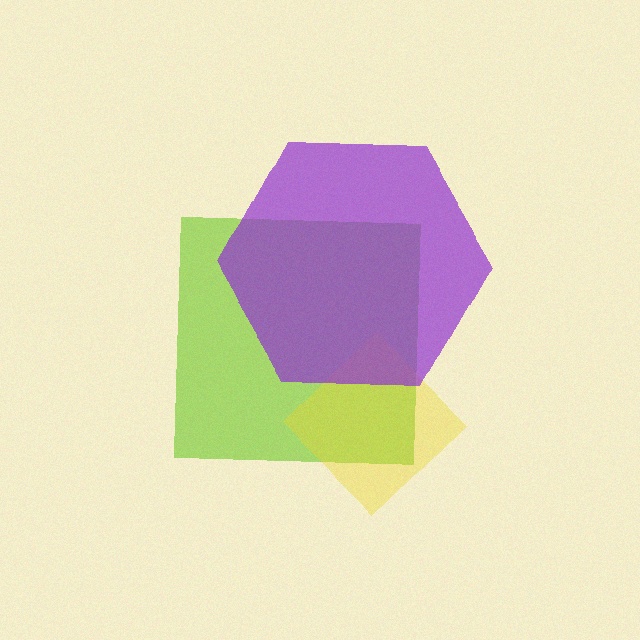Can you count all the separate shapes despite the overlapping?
Yes, there are 3 separate shapes.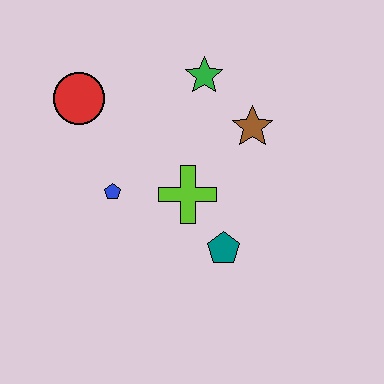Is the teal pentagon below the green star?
Yes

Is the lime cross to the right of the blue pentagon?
Yes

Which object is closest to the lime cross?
The teal pentagon is closest to the lime cross.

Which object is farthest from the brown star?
The red circle is farthest from the brown star.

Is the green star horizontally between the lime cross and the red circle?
No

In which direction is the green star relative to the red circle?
The green star is to the right of the red circle.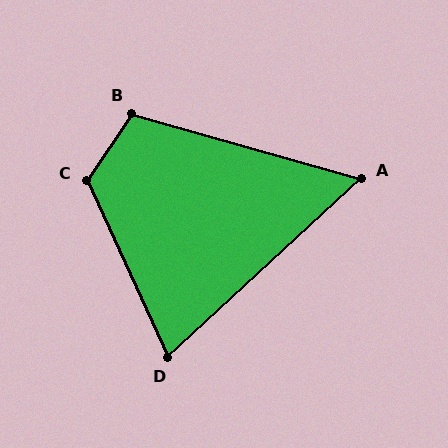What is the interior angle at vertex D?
Approximately 72 degrees (acute).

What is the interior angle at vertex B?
Approximately 108 degrees (obtuse).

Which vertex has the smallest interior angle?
A, at approximately 58 degrees.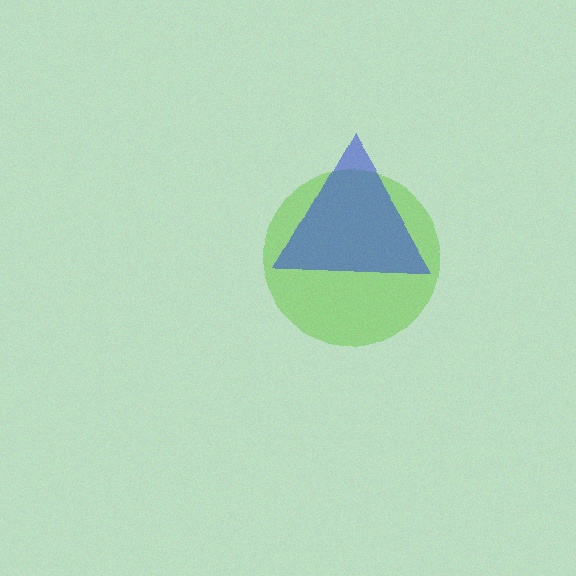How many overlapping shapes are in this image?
There are 2 overlapping shapes in the image.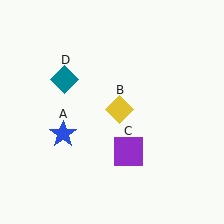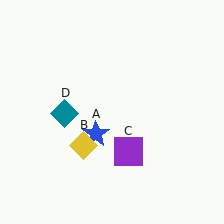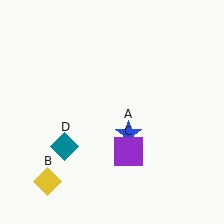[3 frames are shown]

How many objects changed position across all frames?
3 objects changed position: blue star (object A), yellow diamond (object B), teal diamond (object D).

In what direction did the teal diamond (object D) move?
The teal diamond (object D) moved down.